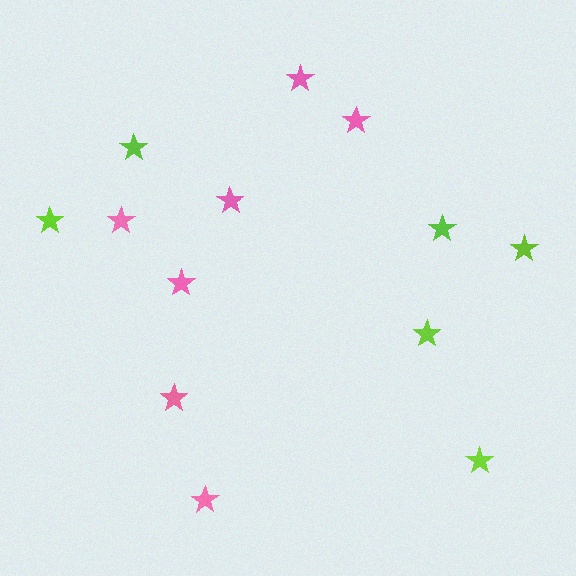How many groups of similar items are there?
There are 2 groups: one group of pink stars (7) and one group of lime stars (6).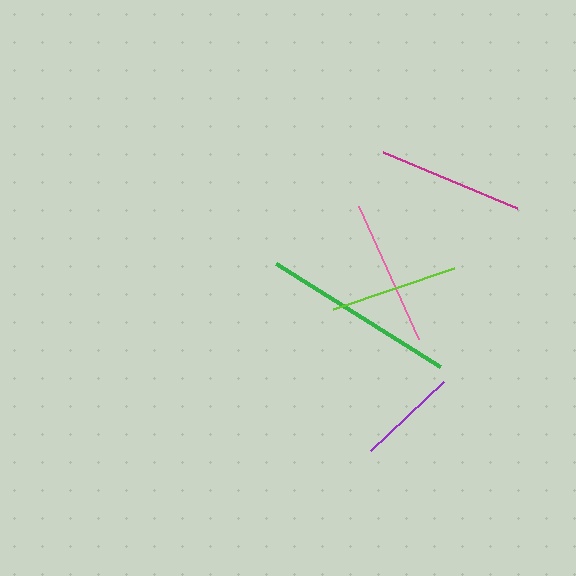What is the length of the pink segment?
The pink segment is approximately 146 pixels long.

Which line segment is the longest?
The green line is the longest at approximately 193 pixels.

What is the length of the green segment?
The green segment is approximately 193 pixels long.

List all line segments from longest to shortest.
From longest to shortest: green, pink, magenta, lime, purple.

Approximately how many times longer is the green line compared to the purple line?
The green line is approximately 1.9 times the length of the purple line.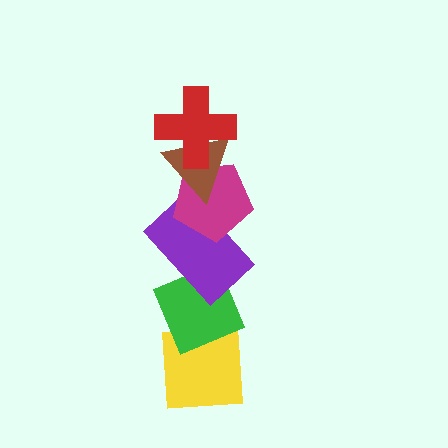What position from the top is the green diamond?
The green diamond is 5th from the top.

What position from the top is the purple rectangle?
The purple rectangle is 4th from the top.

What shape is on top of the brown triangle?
The red cross is on top of the brown triangle.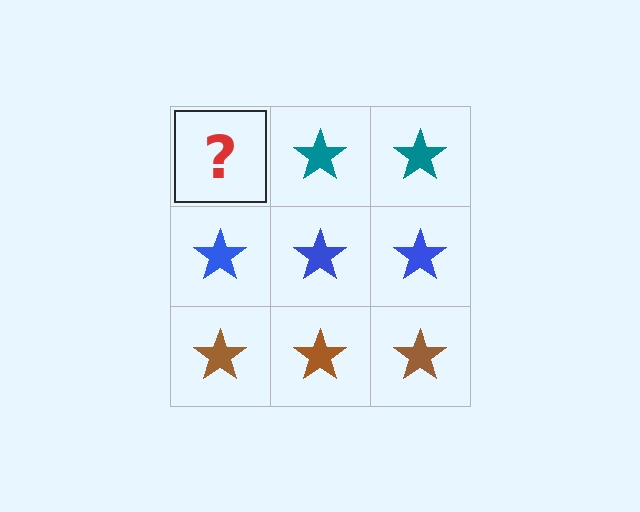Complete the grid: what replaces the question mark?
The question mark should be replaced with a teal star.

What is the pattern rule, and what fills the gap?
The rule is that each row has a consistent color. The gap should be filled with a teal star.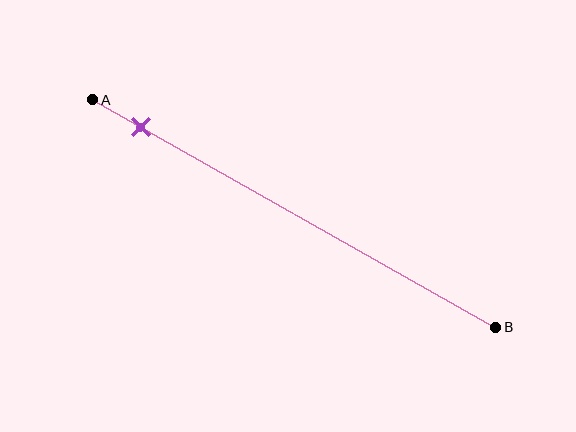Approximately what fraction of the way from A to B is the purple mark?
The purple mark is approximately 10% of the way from A to B.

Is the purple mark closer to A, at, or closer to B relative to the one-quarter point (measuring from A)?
The purple mark is closer to point A than the one-quarter point of segment AB.